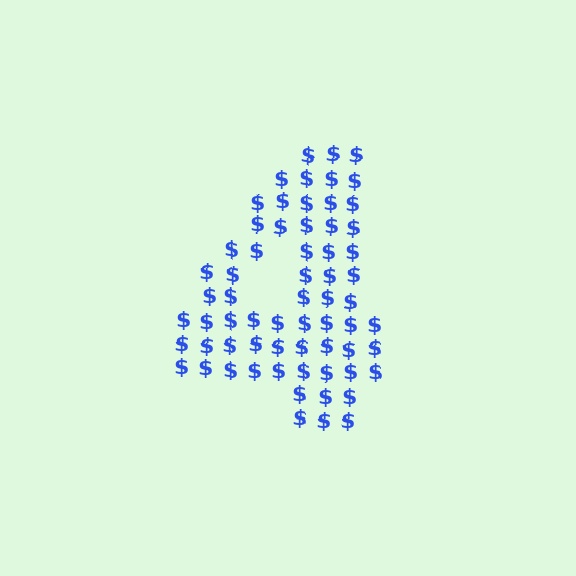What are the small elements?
The small elements are dollar signs.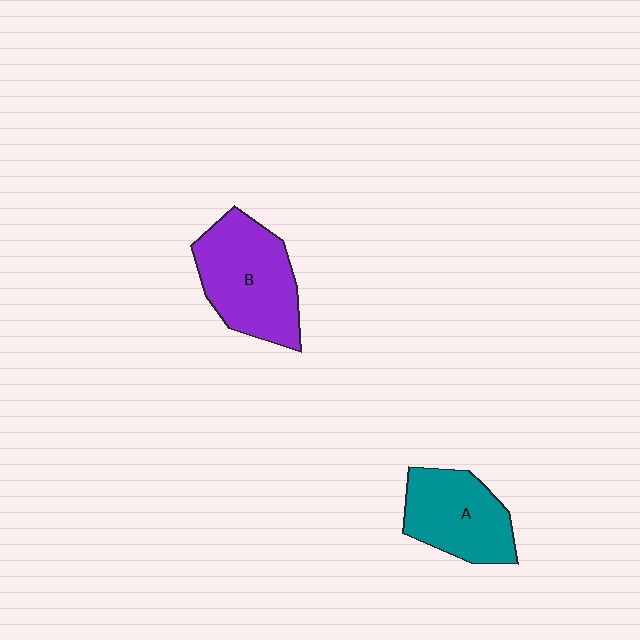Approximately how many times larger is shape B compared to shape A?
Approximately 1.2 times.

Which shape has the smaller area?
Shape A (teal).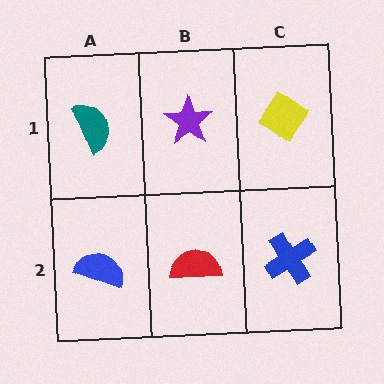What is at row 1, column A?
A teal semicircle.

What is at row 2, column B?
A red semicircle.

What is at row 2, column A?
A blue semicircle.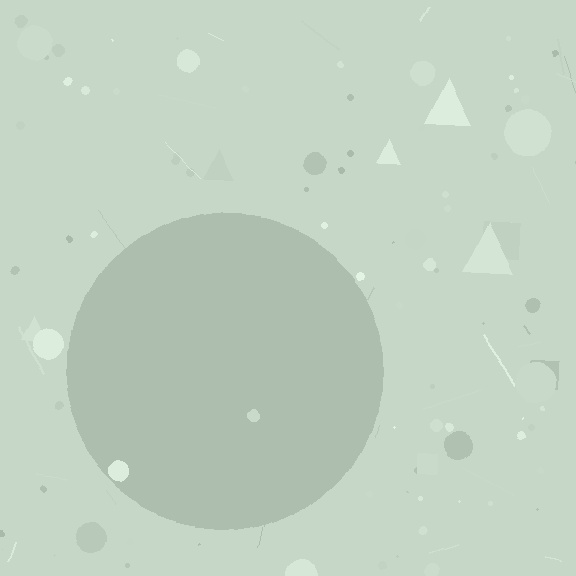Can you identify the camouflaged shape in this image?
The camouflaged shape is a circle.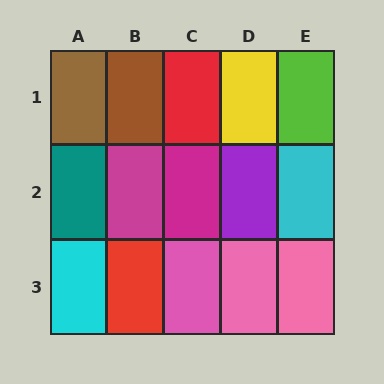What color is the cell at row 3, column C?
Pink.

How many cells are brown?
2 cells are brown.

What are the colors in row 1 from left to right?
Brown, brown, red, yellow, lime.